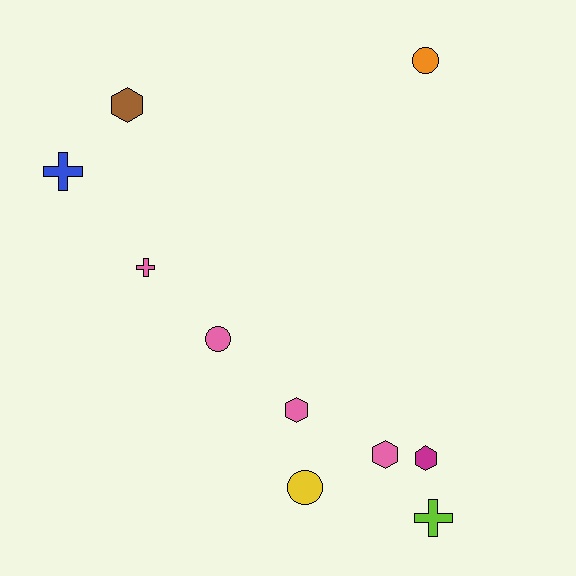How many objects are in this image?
There are 10 objects.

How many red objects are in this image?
There are no red objects.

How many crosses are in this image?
There are 3 crosses.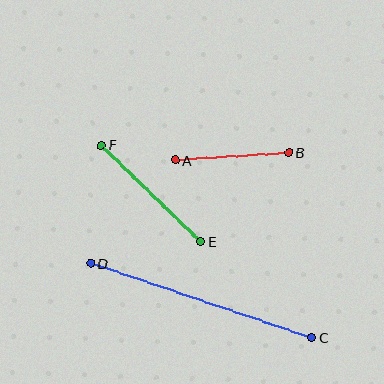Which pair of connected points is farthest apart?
Points C and D are farthest apart.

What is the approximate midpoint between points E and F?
The midpoint is at approximately (151, 193) pixels.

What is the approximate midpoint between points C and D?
The midpoint is at approximately (201, 300) pixels.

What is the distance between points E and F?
The distance is approximately 139 pixels.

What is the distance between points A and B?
The distance is approximately 114 pixels.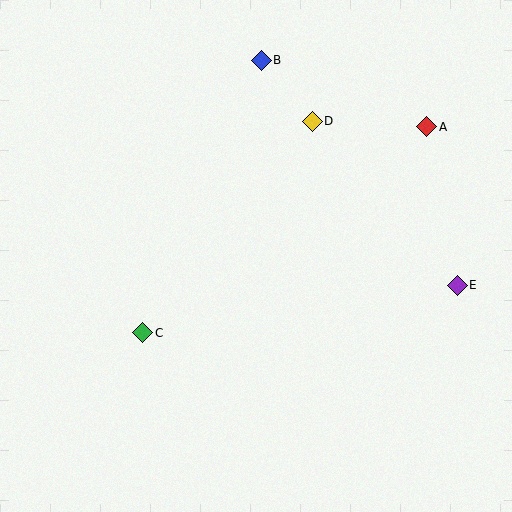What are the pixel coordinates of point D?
Point D is at (312, 121).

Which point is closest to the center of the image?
Point C at (143, 333) is closest to the center.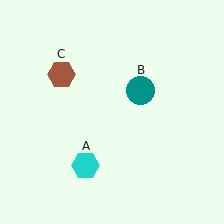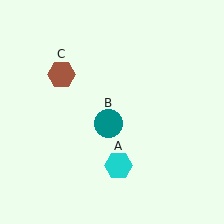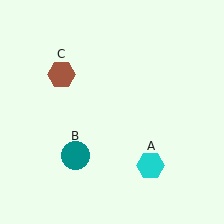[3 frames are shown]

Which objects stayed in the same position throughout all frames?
Brown hexagon (object C) remained stationary.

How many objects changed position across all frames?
2 objects changed position: cyan hexagon (object A), teal circle (object B).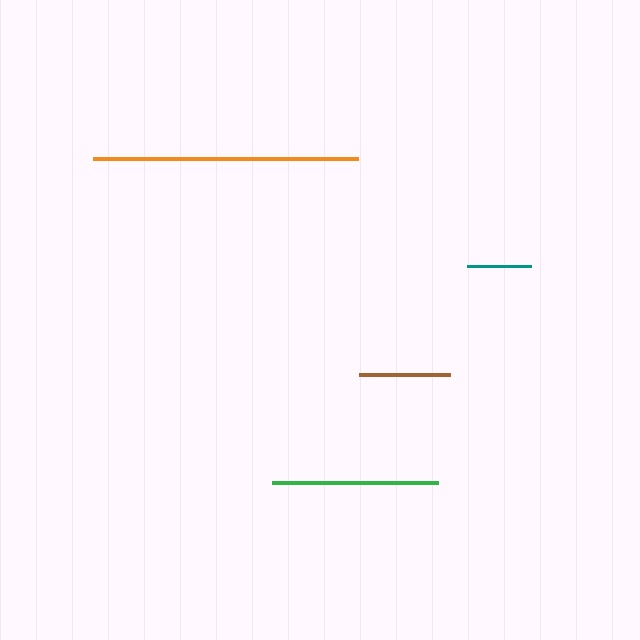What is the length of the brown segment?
The brown segment is approximately 91 pixels long.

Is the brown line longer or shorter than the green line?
The green line is longer than the brown line.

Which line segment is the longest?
The orange line is the longest at approximately 265 pixels.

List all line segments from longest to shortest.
From longest to shortest: orange, green, brown, teal.